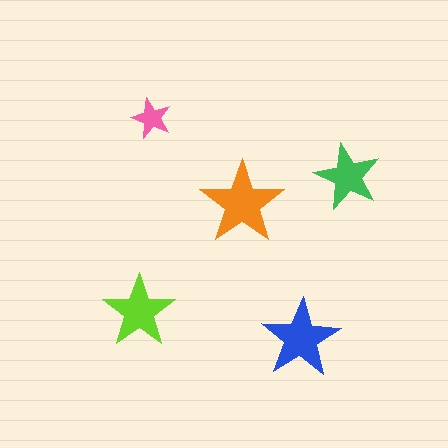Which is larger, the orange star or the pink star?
The orange one.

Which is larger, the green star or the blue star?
The blue one.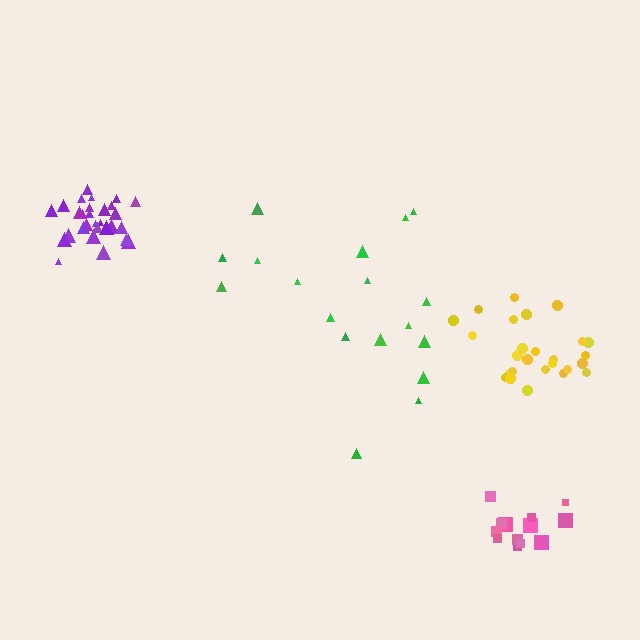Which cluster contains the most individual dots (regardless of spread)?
Purple (29).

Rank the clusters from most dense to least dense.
purple, yellow, pink, green.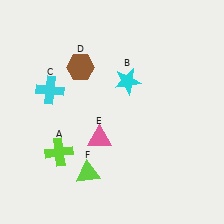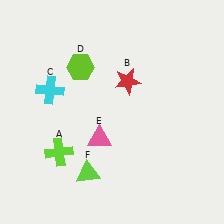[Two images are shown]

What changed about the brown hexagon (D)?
In Image 1, D is brown. In Image 2, it changed to lime.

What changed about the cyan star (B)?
In Image 1, B is cyan. In Image 2, it changed to red.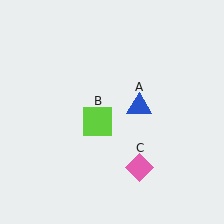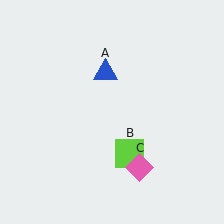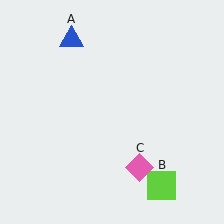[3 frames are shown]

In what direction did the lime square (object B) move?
The lime square (object B) moved down and to the right.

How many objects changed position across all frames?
2 objects changed position: blue triangle (object A), lime square (object B).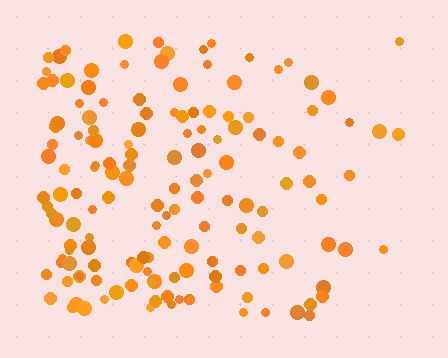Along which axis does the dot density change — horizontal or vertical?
Horizontal.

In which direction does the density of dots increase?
From right to left, with the left side densest.